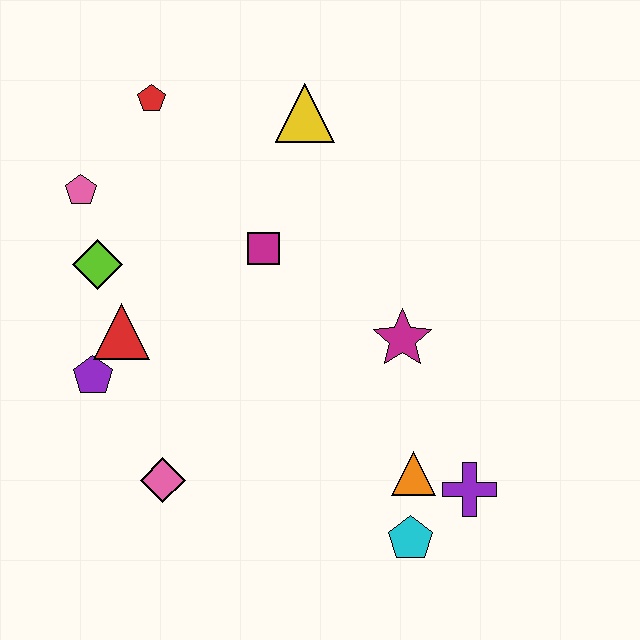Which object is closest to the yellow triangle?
The magenta square is closest to the yellow triangle.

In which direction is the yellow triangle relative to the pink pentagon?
The yellow triangle is to the right of the pink pentagon.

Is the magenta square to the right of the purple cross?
No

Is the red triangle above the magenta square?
No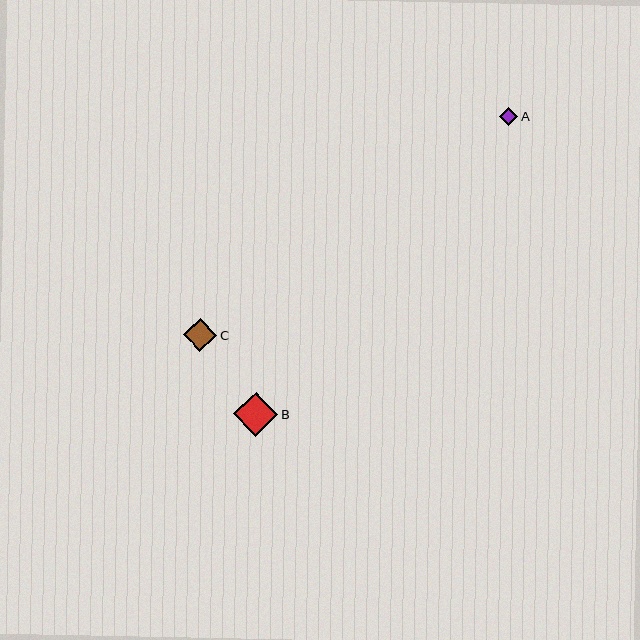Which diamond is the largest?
Diamond B is the largest with a size of approximately 44 pixels.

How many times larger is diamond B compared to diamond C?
Diamond B is approximately 1.3 times the size of diamond C.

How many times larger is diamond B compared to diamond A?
Diamond B is approximately 2.5 times the size of diamond A.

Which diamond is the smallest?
Diamond A is the smallest with a size of approximately 18 pixels.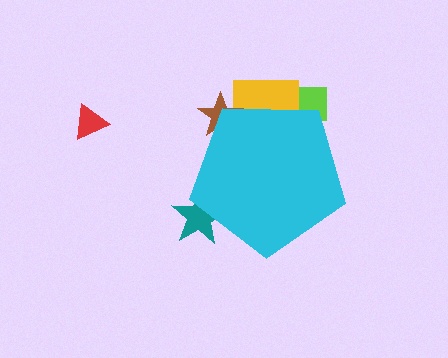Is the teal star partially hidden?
Yes, the teal star is partially hidden behind the cyan pentagon.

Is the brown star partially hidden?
Yes, the brown star is partially hidden behind the cyan pentagon.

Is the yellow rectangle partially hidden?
Yes, the yellow rectangle is partially hidden behind the cyan pentagon.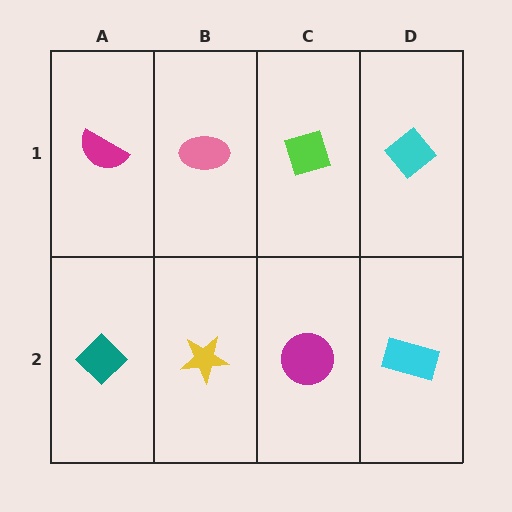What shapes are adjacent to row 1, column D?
A cyan rectangle (row 2, column D), a lime diamond (row 1, column C).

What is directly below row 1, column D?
A cyan rectangle.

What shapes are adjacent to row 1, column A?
A teal diamond (row 2, column A), a pink ellipse (row 1, column B).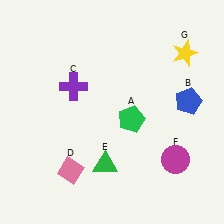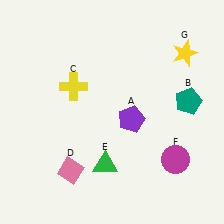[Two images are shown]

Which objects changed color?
A changed from green to purple. B changed from blue to teal. C changed from purple to yellow.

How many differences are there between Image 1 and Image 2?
There are 3 differences between the two images.